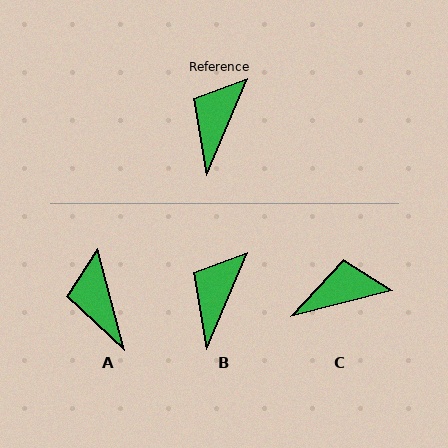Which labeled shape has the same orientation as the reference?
B.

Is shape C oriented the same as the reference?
No, it is off by about 53 degrees.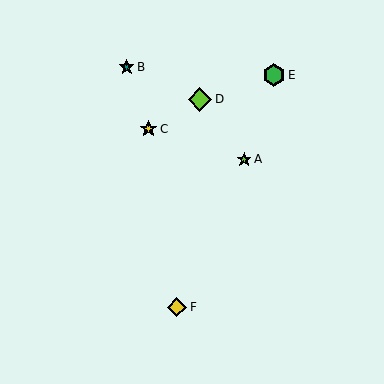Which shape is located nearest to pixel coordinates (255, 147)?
The lime star (labeled A) at (244, 159) is nearest to that location.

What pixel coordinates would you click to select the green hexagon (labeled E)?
Click at (274, 75) to select the green hexagon E.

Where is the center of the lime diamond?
The center of the lime diamond is at (200, 99).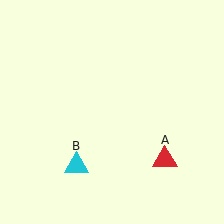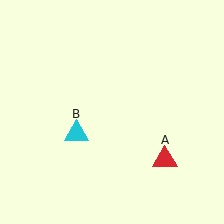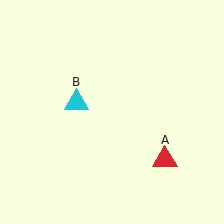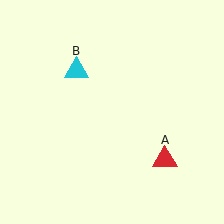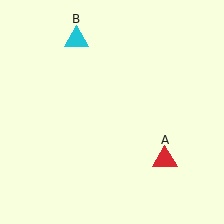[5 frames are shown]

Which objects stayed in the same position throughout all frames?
Red triangle (object A) remained stationary.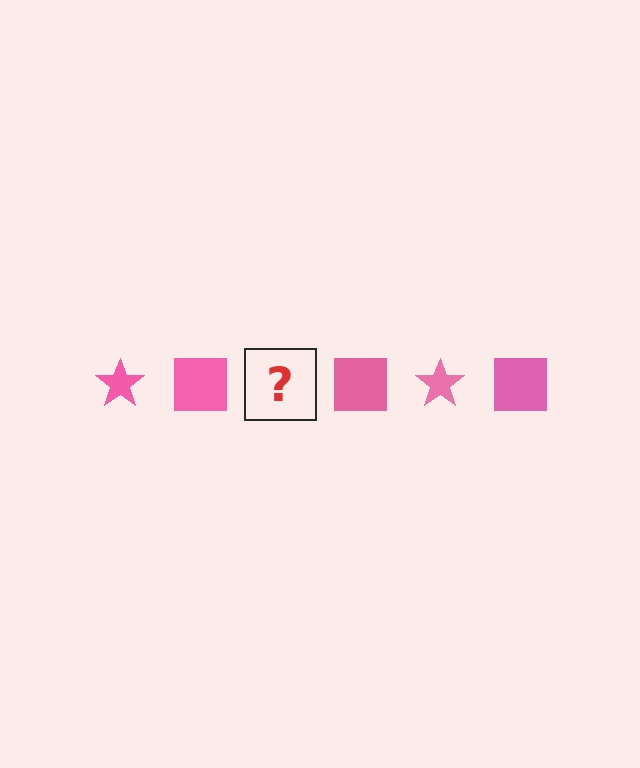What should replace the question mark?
The question mark should be replaced with a pink star.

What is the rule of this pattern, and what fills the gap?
The rule is that the pattern cycles through star, square shapes in pink. The gap should be filled with a pink star.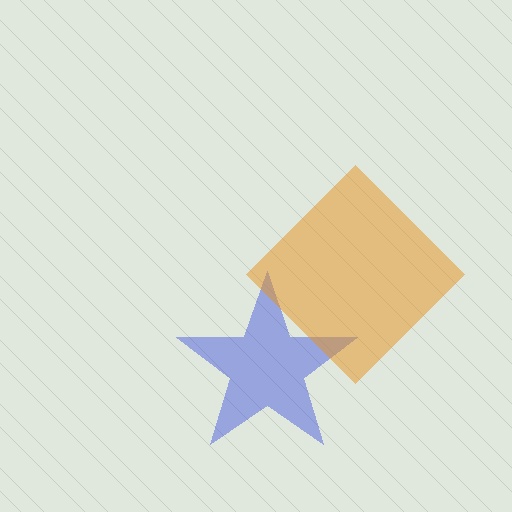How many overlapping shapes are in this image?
There are 2 overlapping shapes in the image.